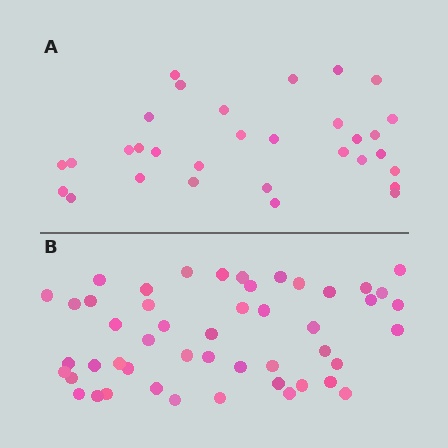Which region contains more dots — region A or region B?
Region B (the bottom region) has more dots.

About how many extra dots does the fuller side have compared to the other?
Region B has approximately 20 more dots than region A.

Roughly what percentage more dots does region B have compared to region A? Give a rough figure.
About 60% more.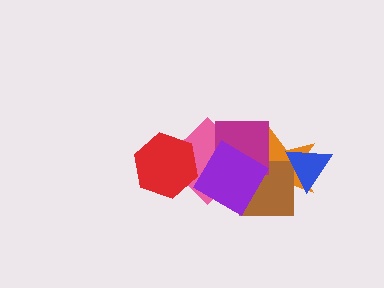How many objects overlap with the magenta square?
4 objects overlap with the magenta square.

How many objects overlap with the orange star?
5 objects overlap with the orange star.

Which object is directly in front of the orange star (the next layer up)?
The brown square is directly in front of the orange star.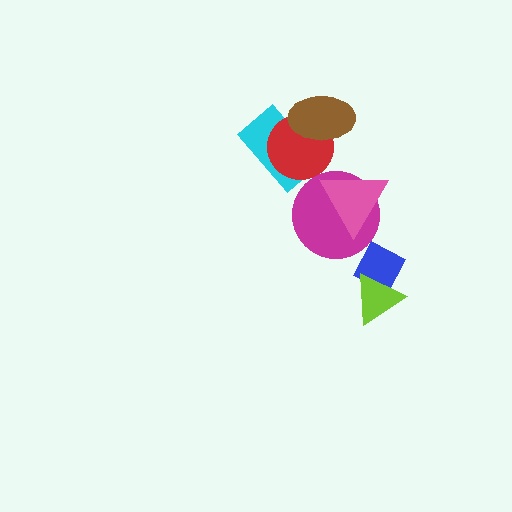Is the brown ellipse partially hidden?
No, no other shape covers it.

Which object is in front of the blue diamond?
The lime triangle is in front of the blue diamond.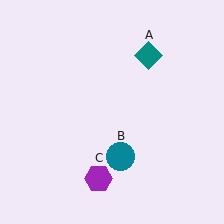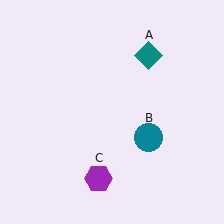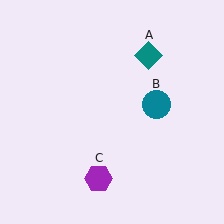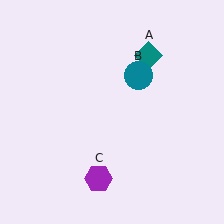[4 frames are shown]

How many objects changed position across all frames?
1 object changed position: teal circle (object B).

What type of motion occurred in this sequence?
The teal circle (object B) rotated counterclockwise around the center of the scene.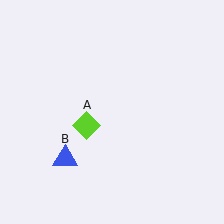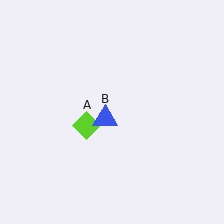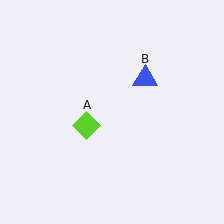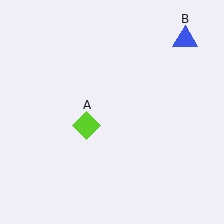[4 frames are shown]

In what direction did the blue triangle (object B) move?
The blue triangle (object B) moved up and to the right.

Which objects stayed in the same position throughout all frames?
Lime diamond (object A) remained stationary.